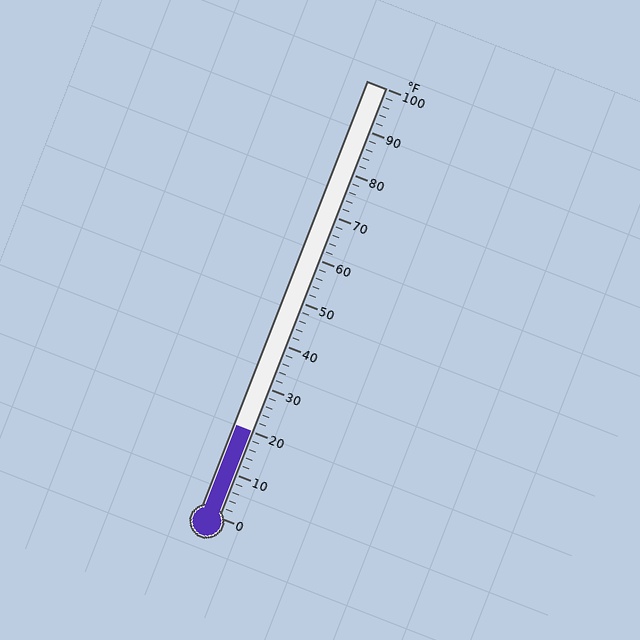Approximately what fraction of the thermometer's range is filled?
The thermometer is filled to approximately 20% of its range.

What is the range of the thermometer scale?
The thermometer scale ranges from 0°F to 100°F.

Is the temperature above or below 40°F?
The temperature is below 40°F.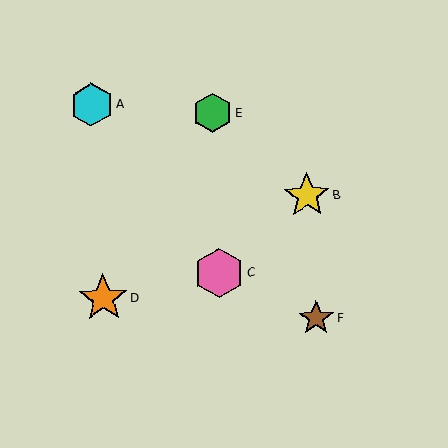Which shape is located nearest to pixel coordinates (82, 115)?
The cyan hexagon (labeled A) at (91, 105) is nearest to that location.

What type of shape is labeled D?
Shape D is an orange star.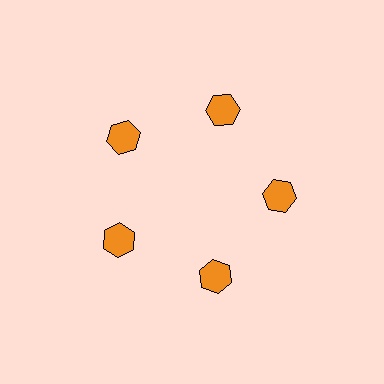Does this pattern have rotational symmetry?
Yes, this pattern has 5-fold rotational symmetry. It looks the same after rotating 72 degrees around the center.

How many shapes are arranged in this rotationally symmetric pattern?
There are 5 shapes, arranged in 5 groups of 1.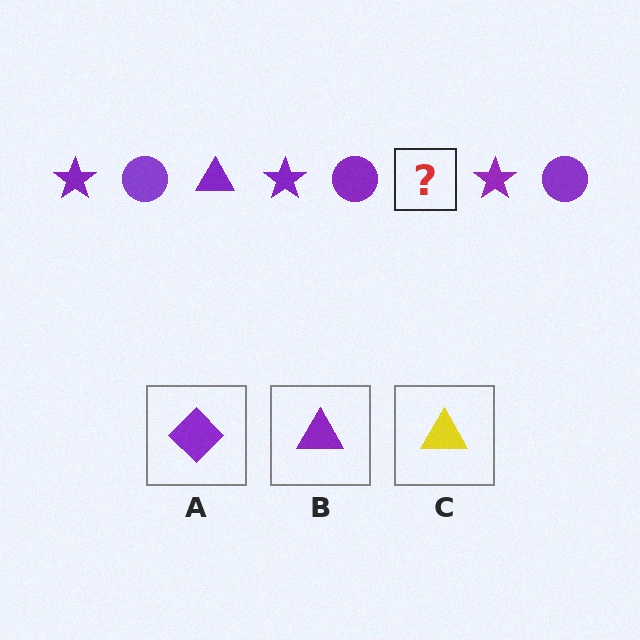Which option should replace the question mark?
Option B.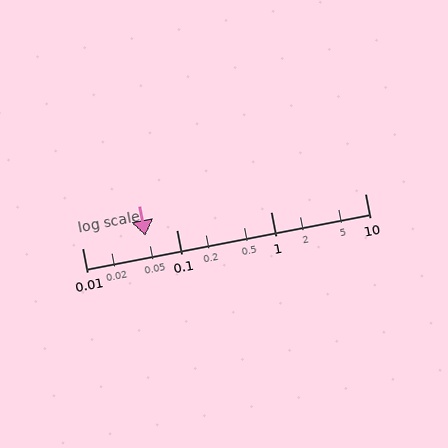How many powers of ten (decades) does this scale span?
The scale spans 3 decades, from 0.01 to 10.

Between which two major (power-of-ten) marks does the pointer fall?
The pointer is between 0.01 and 0.1.